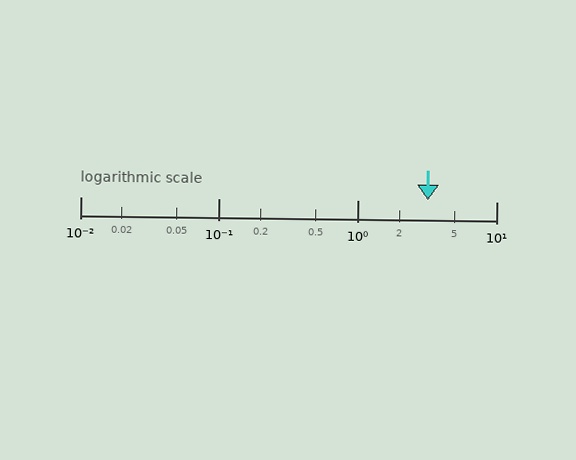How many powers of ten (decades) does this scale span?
The scale spans 3 decades, from 0.01 to 10.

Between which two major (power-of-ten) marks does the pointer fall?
The pointer is between 1 and 10.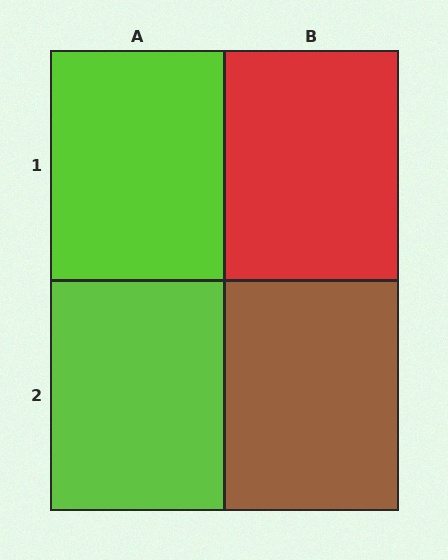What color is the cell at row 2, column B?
Brown.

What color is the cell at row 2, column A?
Lime.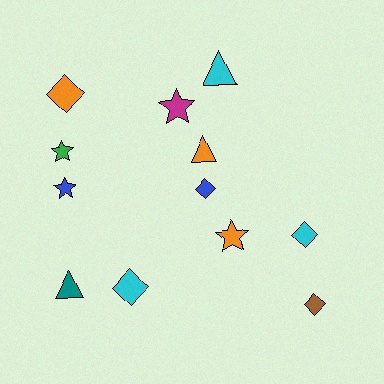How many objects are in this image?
There are 12 objects.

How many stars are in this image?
There are 4 stars.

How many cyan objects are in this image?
There are 3 cyan objects.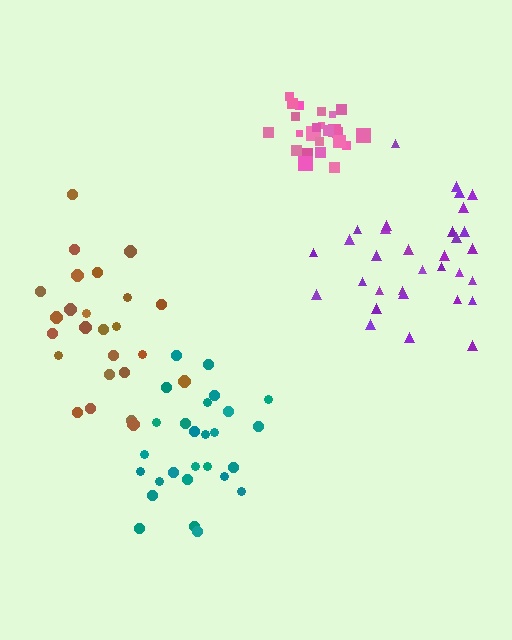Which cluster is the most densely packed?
Pink.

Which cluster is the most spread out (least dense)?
Brown.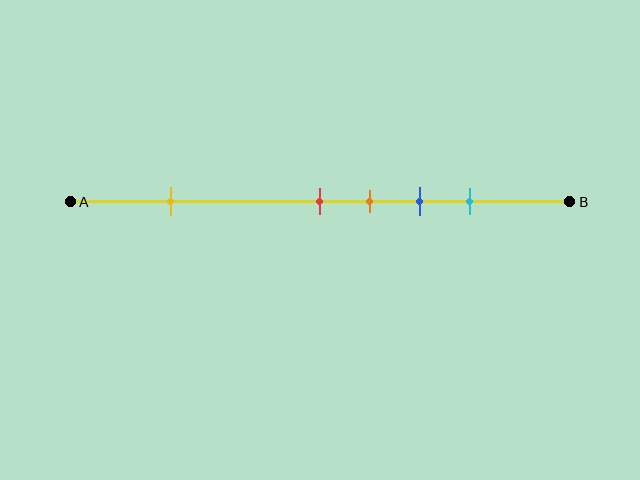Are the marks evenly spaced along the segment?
No, the marks are not evenly spaced.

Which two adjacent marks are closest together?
The red and orange marks are the closest adjacent pair.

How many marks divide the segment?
There are 5 marks dividing the segment.